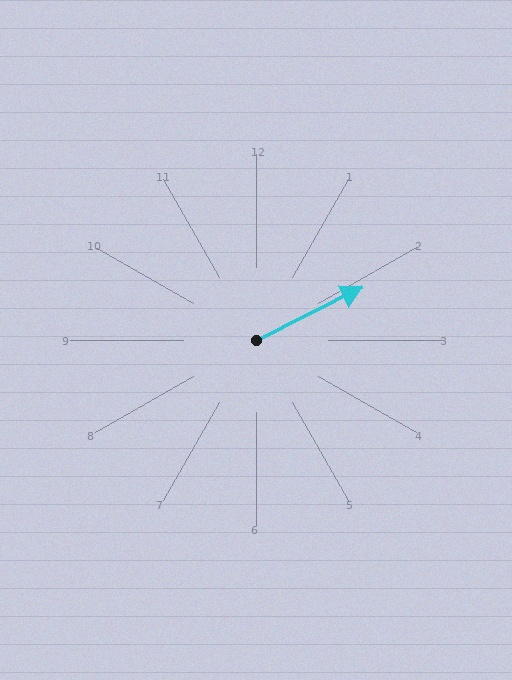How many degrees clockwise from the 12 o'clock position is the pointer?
Approximately 64 degrees.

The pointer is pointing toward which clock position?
Roughly 2 o'clock.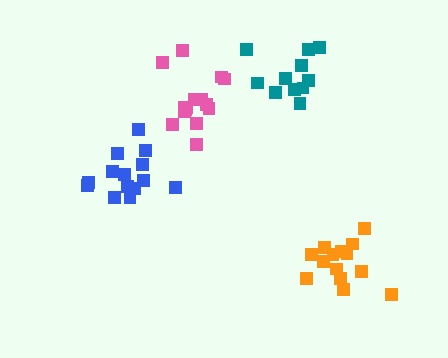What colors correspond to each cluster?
The clusters are colored: teal, pink, blue, orange.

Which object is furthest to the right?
The orange cluster is rightmost.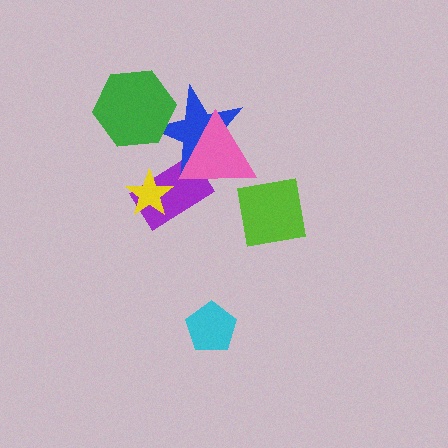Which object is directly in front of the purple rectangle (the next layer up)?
The blue star is directly in front of the purple rectangle.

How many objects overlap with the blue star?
3 objects overlap with the blue star.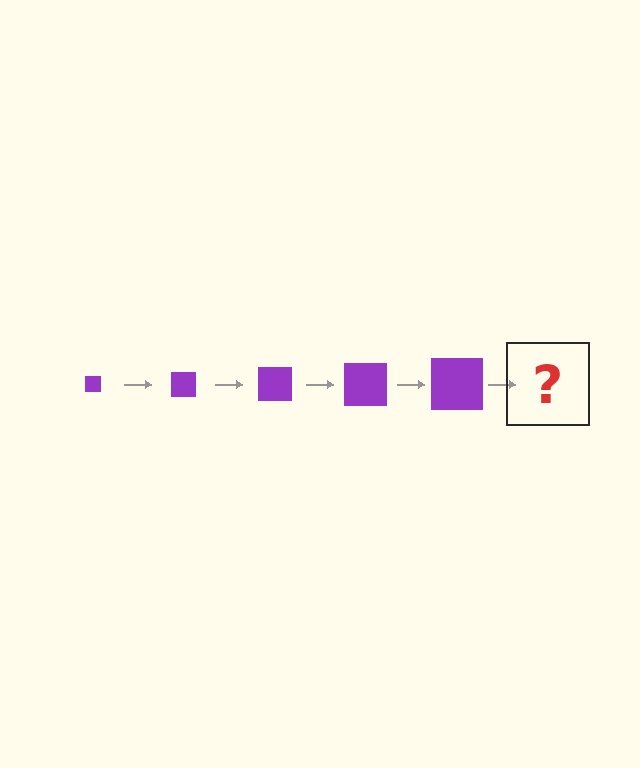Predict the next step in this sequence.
The next step is a purple square, larger than the previous one.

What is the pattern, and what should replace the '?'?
The pattern is that the square gets progressively larger each step. The '?' should be a purple square, larger than the previous one.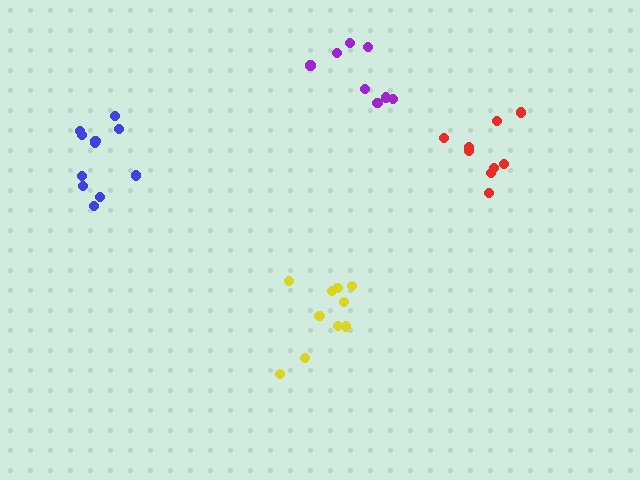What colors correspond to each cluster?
The clusters are colored: yellow, purple, blue, red.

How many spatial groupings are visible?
There are 4 spatial groupings.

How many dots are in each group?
Group 1: 10 dots, Group 2: 8 dots, Group 3: 11 dots, Group 4: 9 dots (38 total).